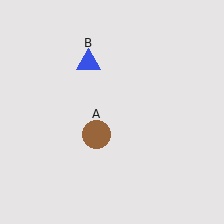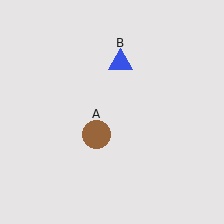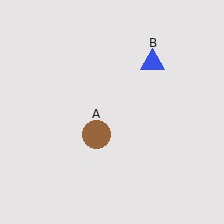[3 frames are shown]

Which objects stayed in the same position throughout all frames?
Brown circle (object A) remained stationary.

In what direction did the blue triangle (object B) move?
The blue triangle (object B) moved right.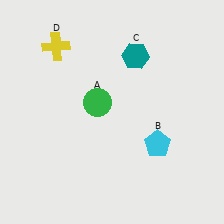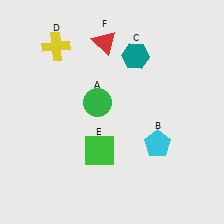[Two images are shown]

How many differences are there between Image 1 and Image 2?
There are 2 differences between the two images.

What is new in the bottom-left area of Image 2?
A green square (E) was added in the bottom-left area of Image 2.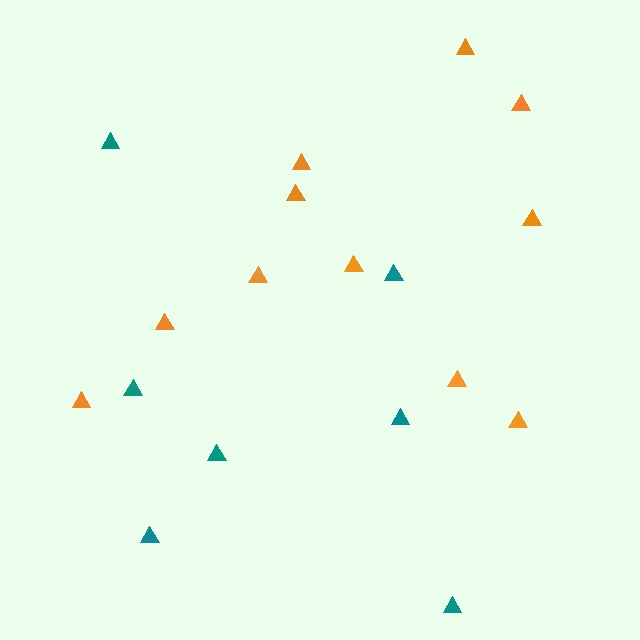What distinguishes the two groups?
There are 2 groups: one group of orange triangles (11) and one group of teal triangles (7).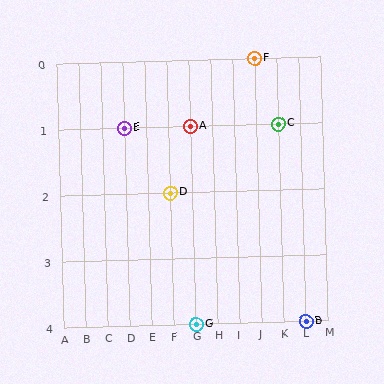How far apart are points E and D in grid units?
Points E and D are 2 columns and 1 row apart (about 2.2 grid units diagonally).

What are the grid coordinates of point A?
Point A is at grid coordinates (G, 1).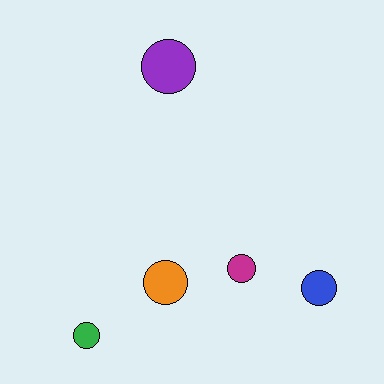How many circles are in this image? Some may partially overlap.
There are 5 circles.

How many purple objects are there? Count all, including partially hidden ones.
There is 1 purple object.